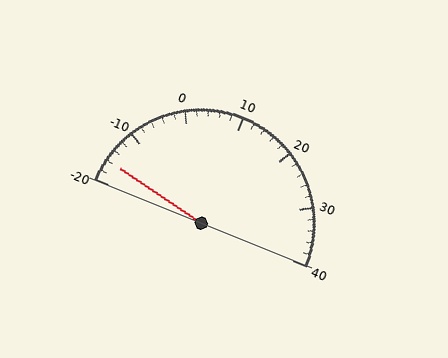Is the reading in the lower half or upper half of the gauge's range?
The reading is in the lower half of the range (-20 to 40).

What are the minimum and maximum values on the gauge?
The gauge ranges from -20 to 40.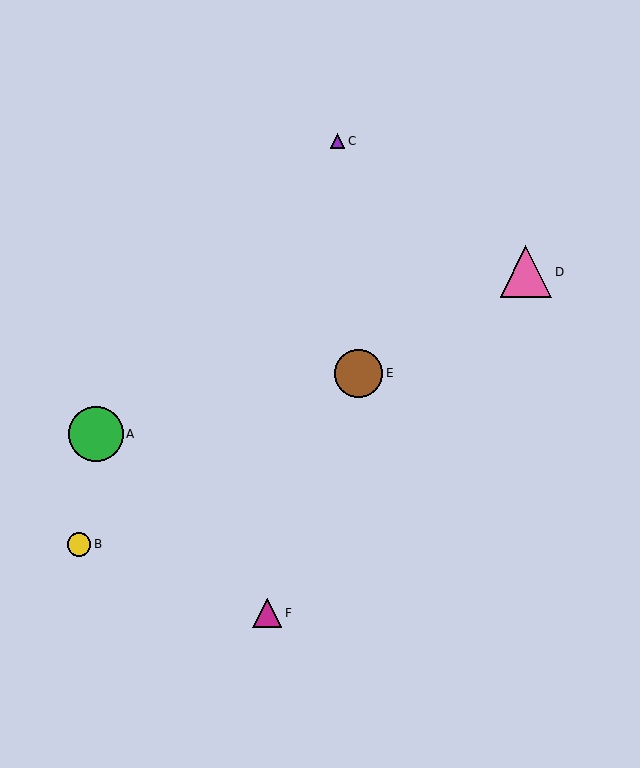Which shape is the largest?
The green circle (labeled A) is the largest.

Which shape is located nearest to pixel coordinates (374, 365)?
The brown circle (labeled E) at (359, 373) is nearest to that location.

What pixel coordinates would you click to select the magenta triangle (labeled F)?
Click at (267, 613) to select the magenta triangle F.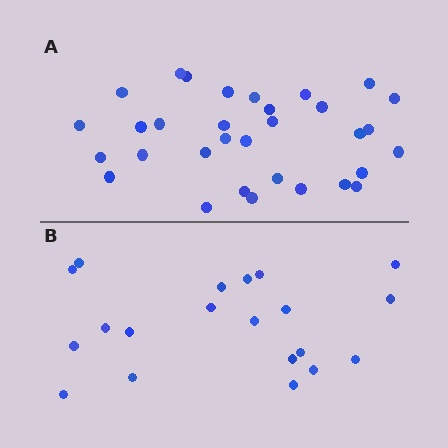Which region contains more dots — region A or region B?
Region A (the top region) has more dots.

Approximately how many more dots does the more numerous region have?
Region A has roughly 12 or so more dots than region B.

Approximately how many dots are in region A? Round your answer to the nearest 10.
About 30 dots. (The exact count is 32, which rounds to 30.)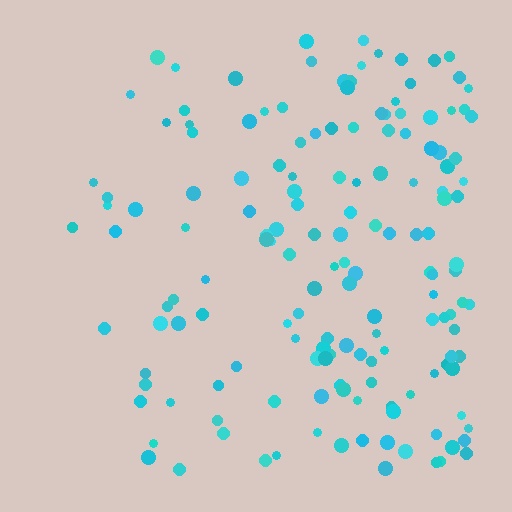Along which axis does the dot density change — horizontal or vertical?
Horizontal.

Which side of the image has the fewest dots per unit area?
The left.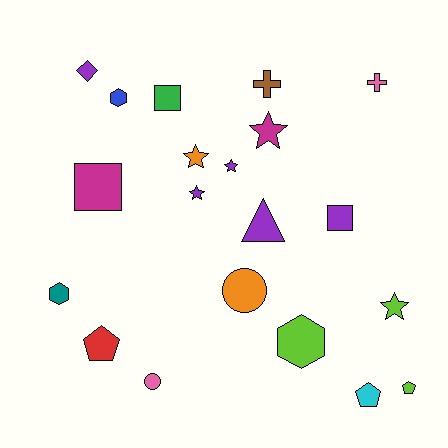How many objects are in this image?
There are 20 objects.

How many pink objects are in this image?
There are 2 pink objects.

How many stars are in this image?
There are 5 stars.